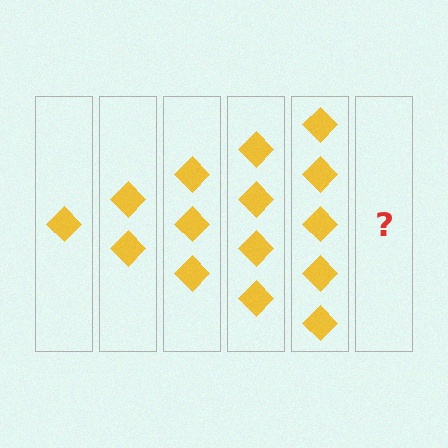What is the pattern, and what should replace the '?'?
The pattern is that each step adds one more diamond. The '?' should be 6 diamonds.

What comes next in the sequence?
The next element should be 6 diamonds.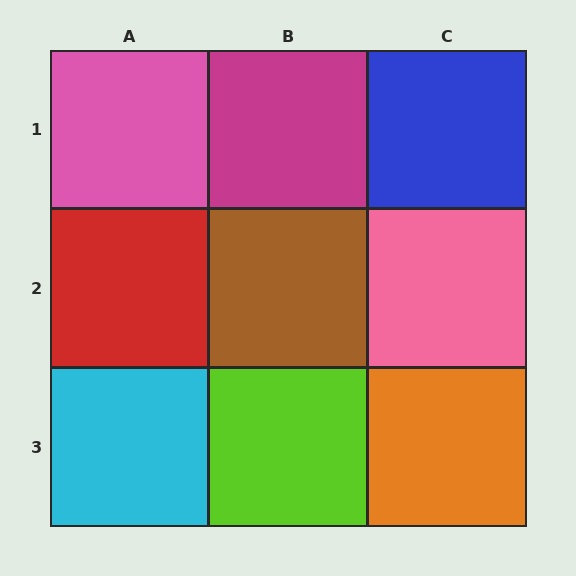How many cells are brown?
1 cell is brown.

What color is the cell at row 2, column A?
Red.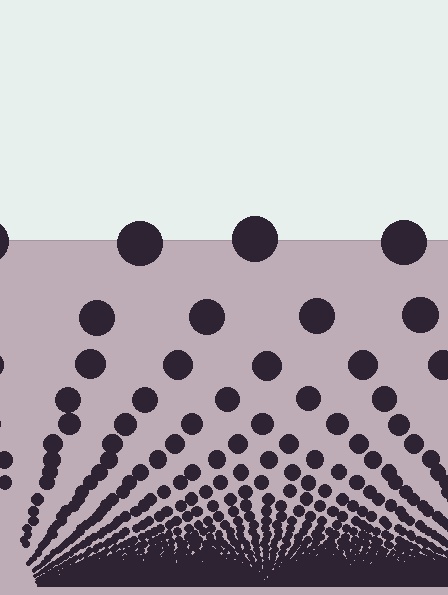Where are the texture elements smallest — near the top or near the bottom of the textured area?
Near the bottom.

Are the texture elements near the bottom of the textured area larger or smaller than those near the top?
Smaller. The gradient is inverted — elements near the bottom are smaller and denser.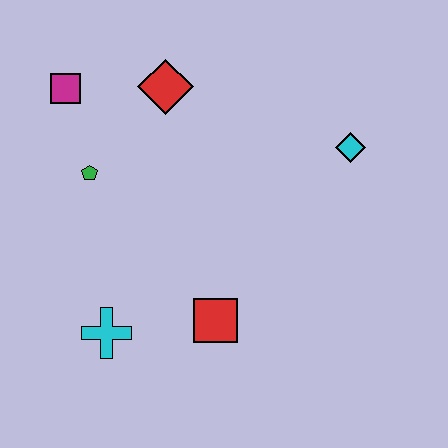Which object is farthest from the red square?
The magenta square is farthest from the red square.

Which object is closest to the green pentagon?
The magenta square is closest to the green pentagon.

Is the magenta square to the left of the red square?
Yes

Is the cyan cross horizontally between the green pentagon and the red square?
Yes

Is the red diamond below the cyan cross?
No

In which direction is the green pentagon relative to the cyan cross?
The green pentagon is above the cyan cross.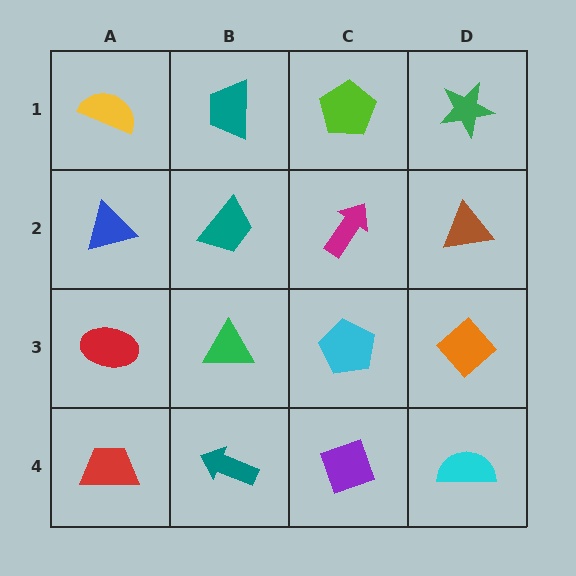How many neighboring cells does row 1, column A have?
2.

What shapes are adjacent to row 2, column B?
A teal trapezoid (row 1, column B), a green triangle (row 3, column B), a blue triangle (row 2, column A), a magenta arrow (row 2, column C).